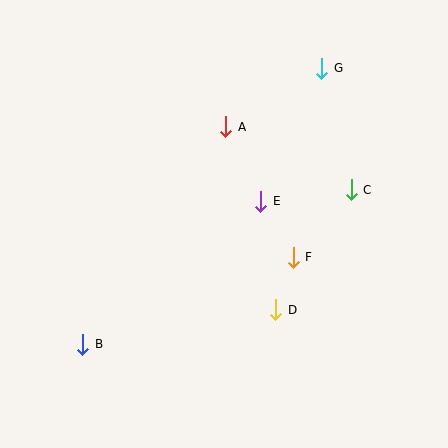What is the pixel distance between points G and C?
The distance between G and C is 125 pixels.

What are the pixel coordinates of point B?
Point B is at (83, 344).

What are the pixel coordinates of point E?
Point E is at (261, 201).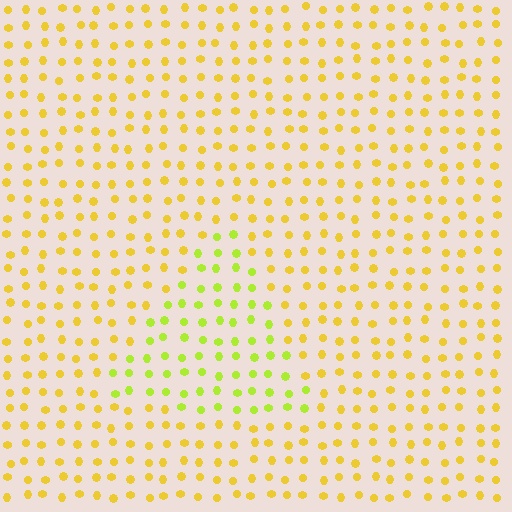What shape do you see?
I see a triangle.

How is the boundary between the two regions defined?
The boundary is defined purely by a slight shift in hue (about 32 degrees). Spacing, size, and orientation are identical on both sides.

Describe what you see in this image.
The image is filled with small yellow elements in a uniform arrangement. A triangle-shaped region is visible where the elements are tinted to a slightly different hue, forming a subtle color boundary.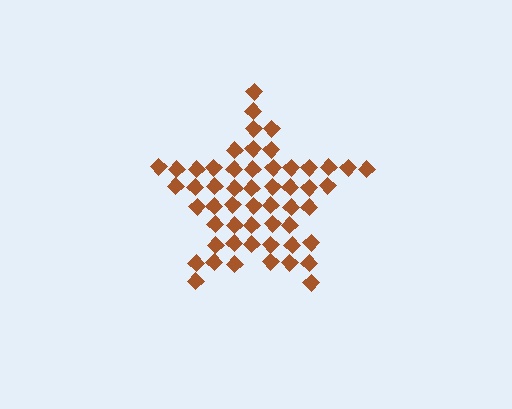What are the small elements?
The small elements are diamonds.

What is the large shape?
The large shape is a star.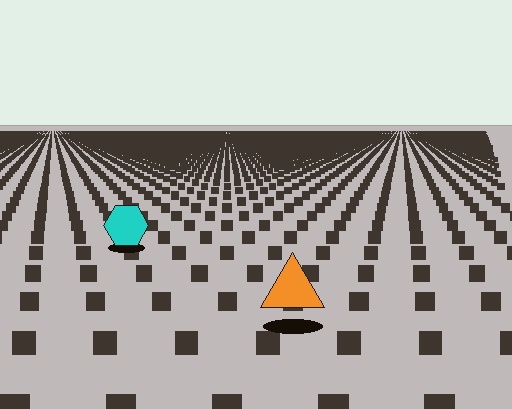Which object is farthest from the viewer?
The cyan hexagon is farthest from the viewer. It appears smaller and the ground texture around it is denser.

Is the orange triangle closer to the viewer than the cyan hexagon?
Yes. The orange triangle is closer — you can tell from the texture gradient: the ground texture is coarser near it.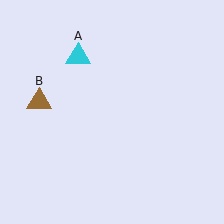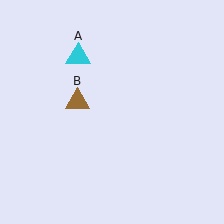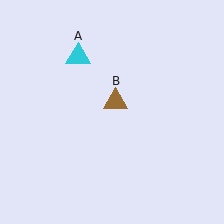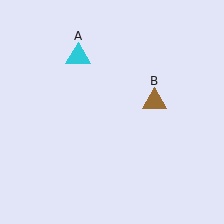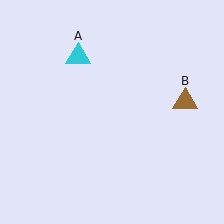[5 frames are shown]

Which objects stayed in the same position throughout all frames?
Cyan triangle (object A) remained stationary.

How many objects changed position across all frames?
1 object changed position: brown triangle (object B).